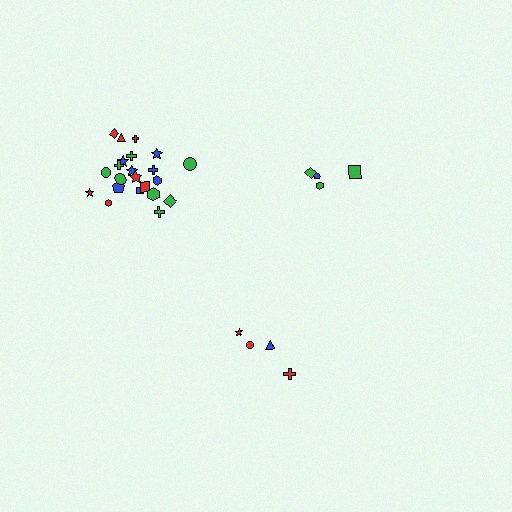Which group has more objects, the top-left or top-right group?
The top-left group.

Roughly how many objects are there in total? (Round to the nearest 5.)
Roughly 30 objects in total.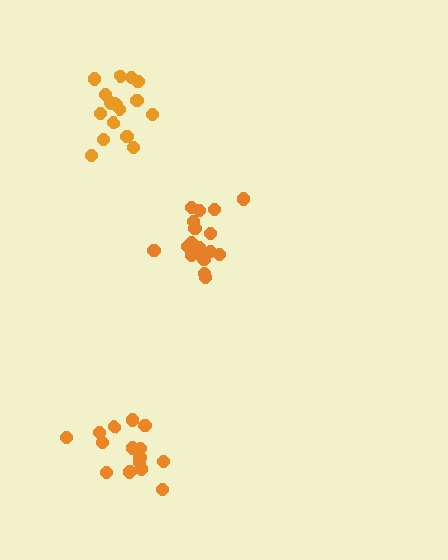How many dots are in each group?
Group 1: 16 dots, Group 2: 18 dots, Group 3: 17 dots (51 total).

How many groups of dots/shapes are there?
There are 3 groups.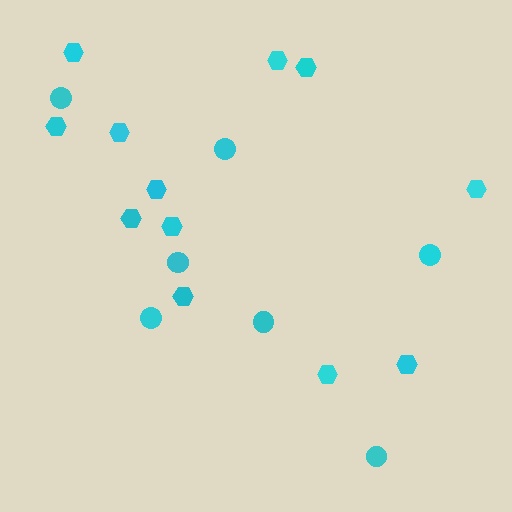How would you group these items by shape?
There are 2 groups: one group of hexagons (12) and one group of circles (7).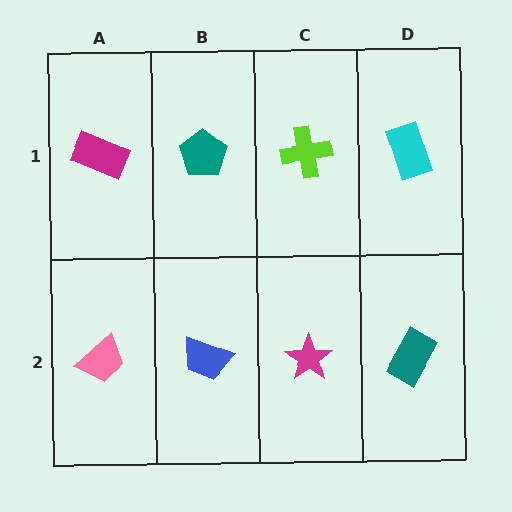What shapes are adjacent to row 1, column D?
A teal rectangle (row 2, column D), a lime cross (row 1, column C).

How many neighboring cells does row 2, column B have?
3.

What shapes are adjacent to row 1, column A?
A pink trapezoid (row 2, column A), a teal pentagon (row 1, column B).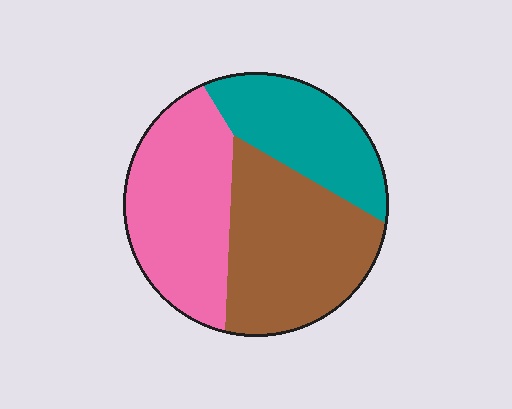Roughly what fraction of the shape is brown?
Brown covers 39% of the shape.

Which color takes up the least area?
Teal, at roughly 25%.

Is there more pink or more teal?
Pink.